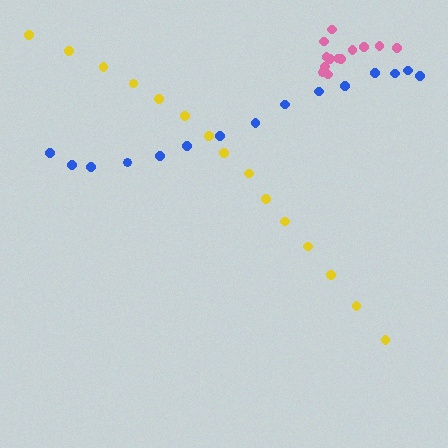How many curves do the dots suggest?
There are 3 distinct paths.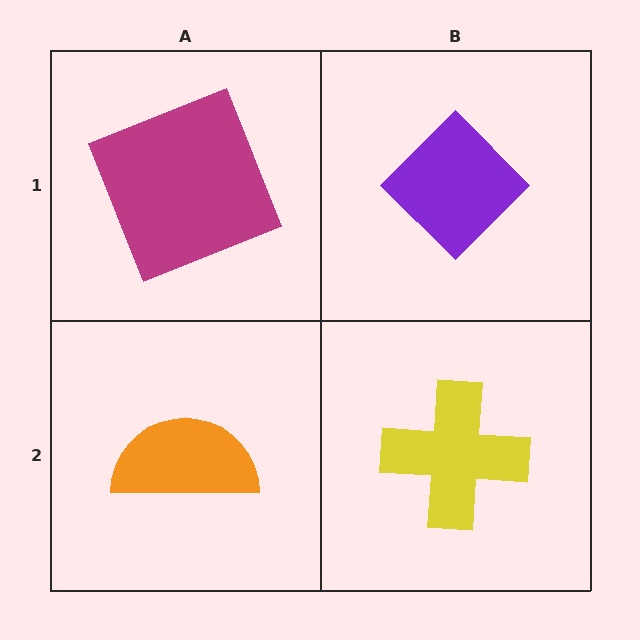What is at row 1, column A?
A magenta square.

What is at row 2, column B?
A yellow cross.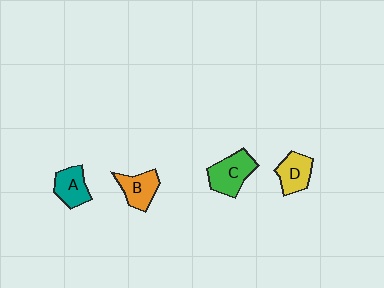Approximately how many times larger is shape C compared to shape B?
Approximately 1.3 times.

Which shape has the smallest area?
Shape A (teal).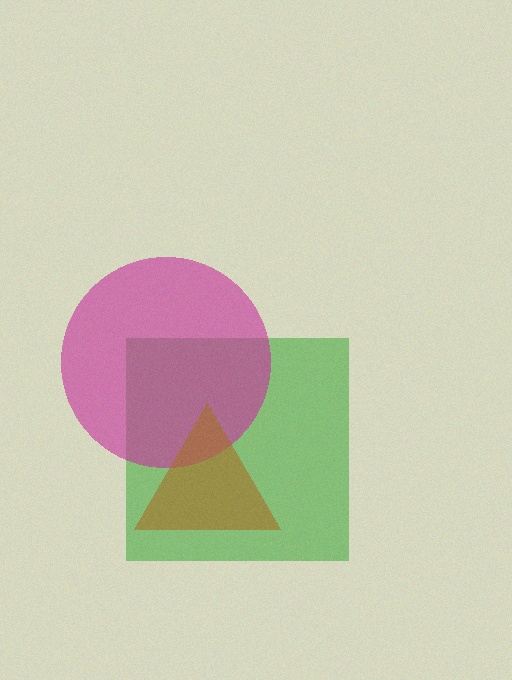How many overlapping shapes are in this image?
There are 3 overlapping shapes in the image.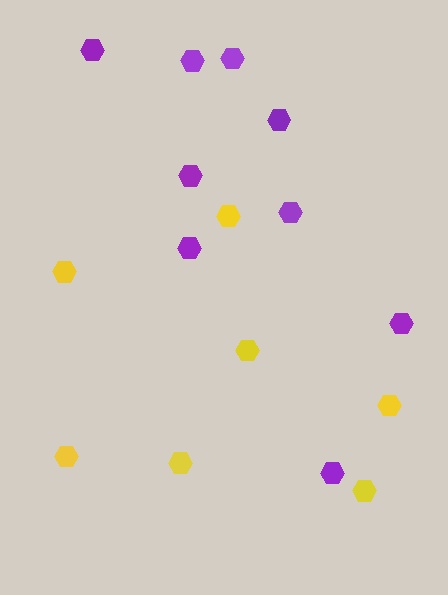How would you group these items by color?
There are 2 groups: one group of yellow hexagons (7) and one group of purple hexagons (9).